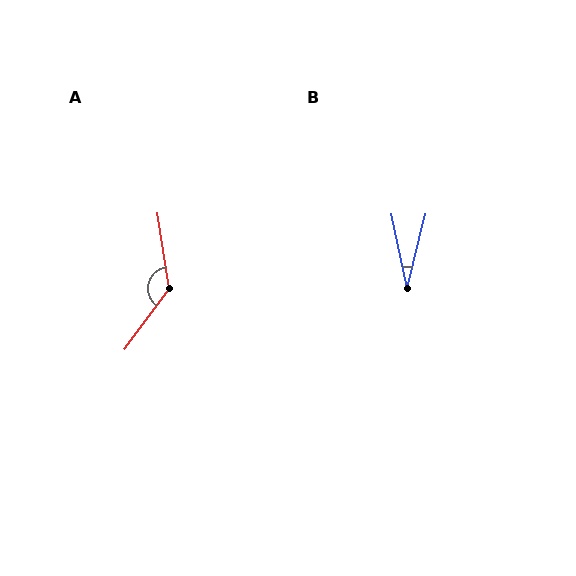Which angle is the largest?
A, at approximately 135 degrees.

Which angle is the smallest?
B, at approximately 25 degrees.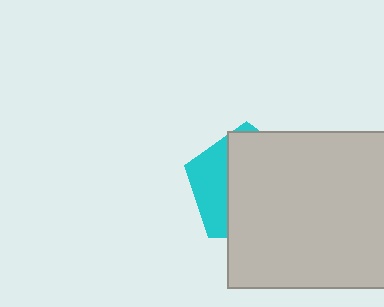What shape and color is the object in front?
The object in front is a light gray rectangle.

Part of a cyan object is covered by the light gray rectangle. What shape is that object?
It is a pentagon.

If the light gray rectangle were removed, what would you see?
You would see the complete cyan pentagon.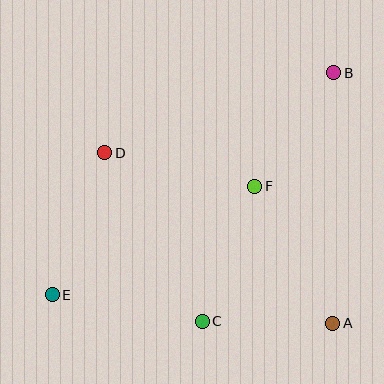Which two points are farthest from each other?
Points B and E are farthest from each other.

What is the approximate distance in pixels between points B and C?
The distance between B and C is approximately 281 pixels.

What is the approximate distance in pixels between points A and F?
The distance between A and F is approximately 157 pixels.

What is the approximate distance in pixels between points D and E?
The distance between D and E is approximately 151 pixels.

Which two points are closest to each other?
Points A and C are closest to each other.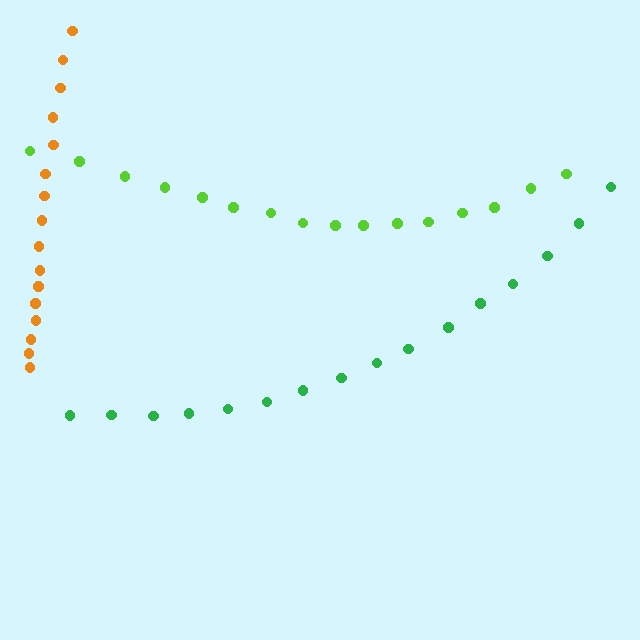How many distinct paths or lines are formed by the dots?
There are 3 distinct paths.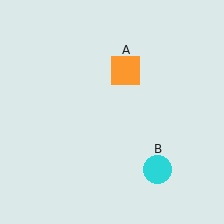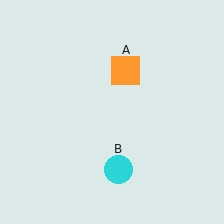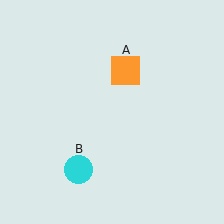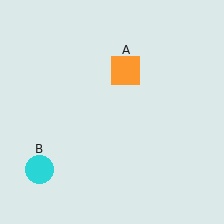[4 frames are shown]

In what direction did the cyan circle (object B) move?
The cyan circle (object B) moved left.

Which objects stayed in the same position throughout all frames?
Orange square (object A) remained stationary.